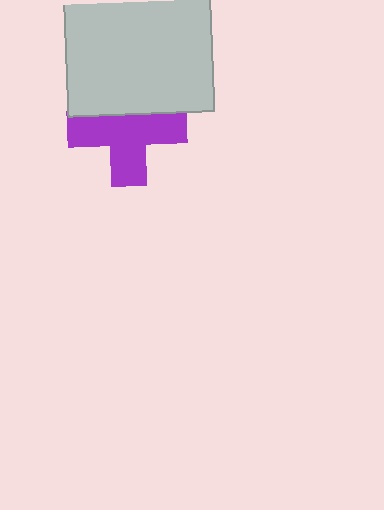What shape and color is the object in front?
The object in front is a light gray square.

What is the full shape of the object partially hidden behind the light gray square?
The partially hidden object is a purple cross.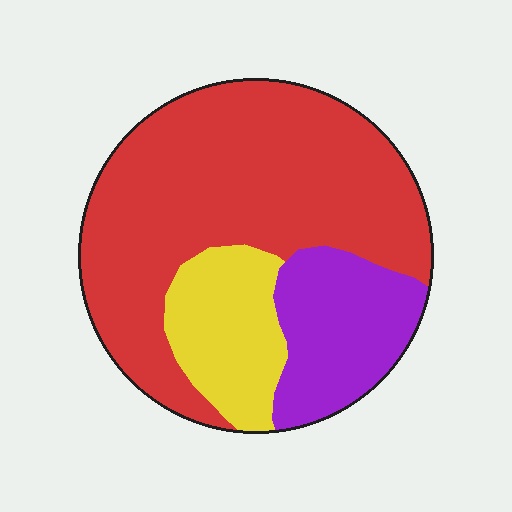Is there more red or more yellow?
Red.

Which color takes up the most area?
Red, at roughly 60%.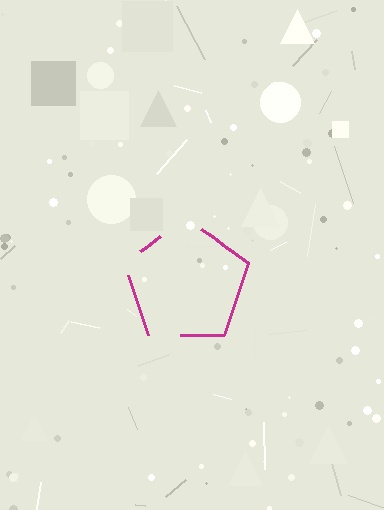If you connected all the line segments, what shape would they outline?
They would outline a pentagon.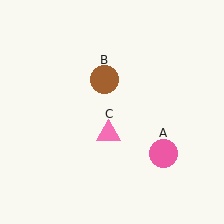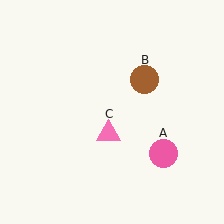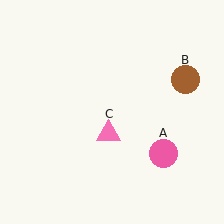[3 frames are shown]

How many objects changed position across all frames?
1 object changed position: brown circle (object B).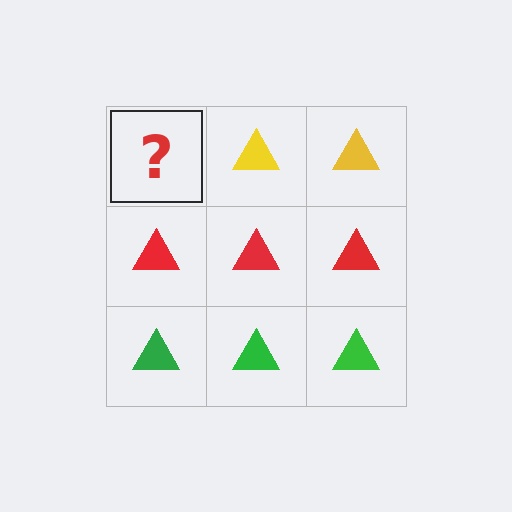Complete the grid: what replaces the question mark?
The question mark should be replaced with a yellow triangle.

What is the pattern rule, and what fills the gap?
The rule is that each row has a consistent color. The gap should be filled with a yellow triangle.